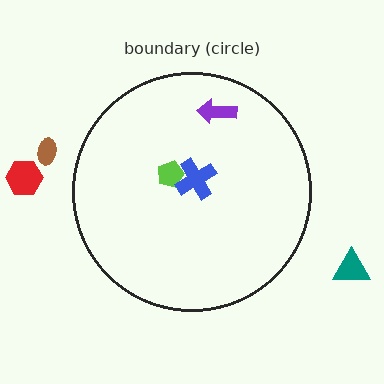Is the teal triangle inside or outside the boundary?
Outside.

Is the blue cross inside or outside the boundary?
Inside.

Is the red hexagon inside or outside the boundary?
Outside.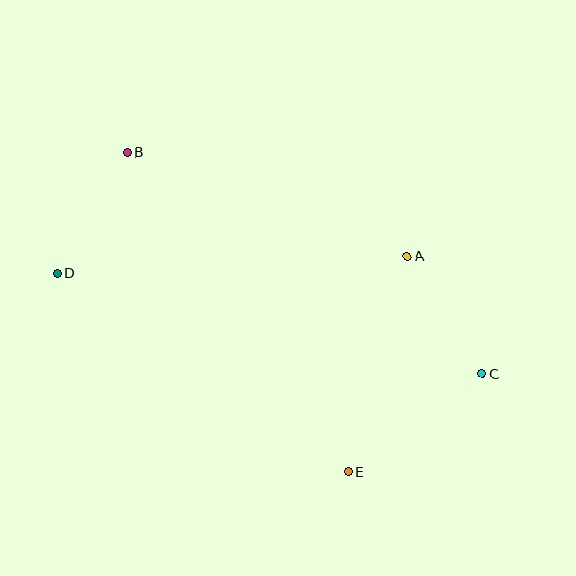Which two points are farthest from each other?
Points C and D are farthest from each other.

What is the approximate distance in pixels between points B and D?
The distance between B and D is approximately 140 pixels.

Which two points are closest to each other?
Points A and C are closest to each other.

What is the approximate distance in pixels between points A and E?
The distance between A and E is approximately 223 pixels.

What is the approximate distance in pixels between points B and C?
The distance between B and C is approximately 419 pixels.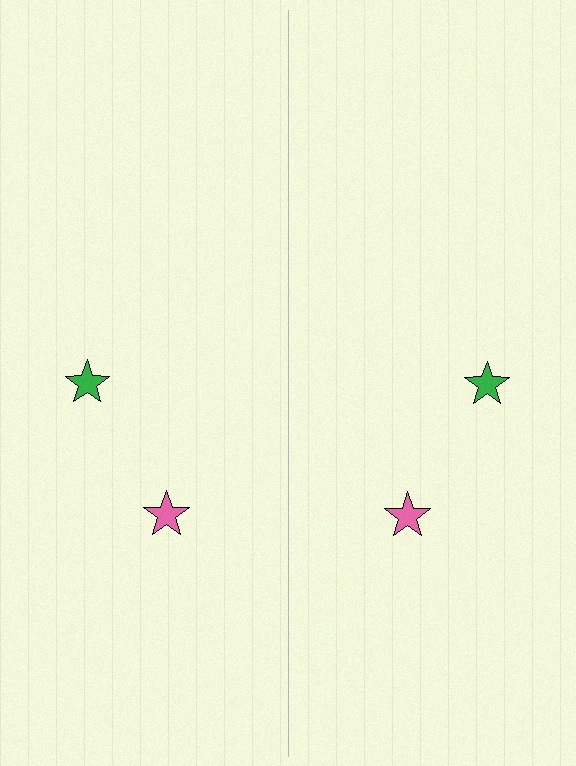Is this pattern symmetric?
Yes, this pattern has bilateral (reflection) symmetry.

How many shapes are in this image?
There are 4 shapes in this image.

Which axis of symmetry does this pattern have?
The pattern has a vertical axis of symmetry running through the center of the image.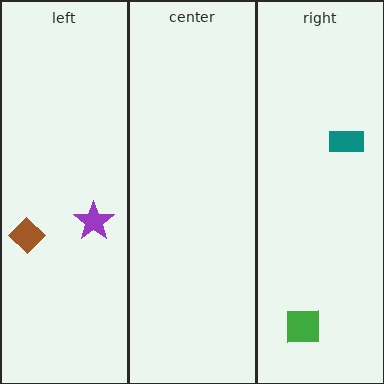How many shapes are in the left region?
2.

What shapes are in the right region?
The teal rectangle, the green square.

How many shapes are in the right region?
2.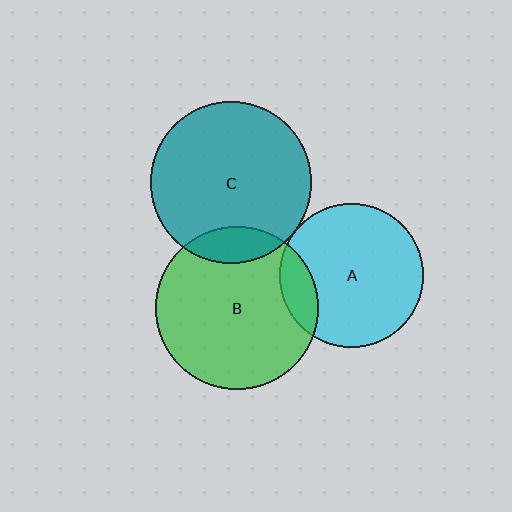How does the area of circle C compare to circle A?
Approximately 1.3 times.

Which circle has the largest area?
Circle B (green).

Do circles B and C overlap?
Yes.